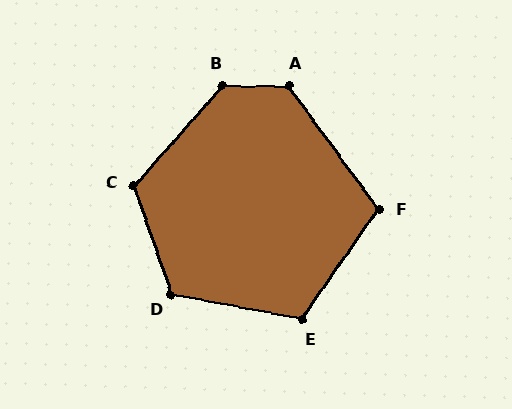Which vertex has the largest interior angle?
B, at approximately 132 degrees.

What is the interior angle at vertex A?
Approximately 126 degrees (obtuse).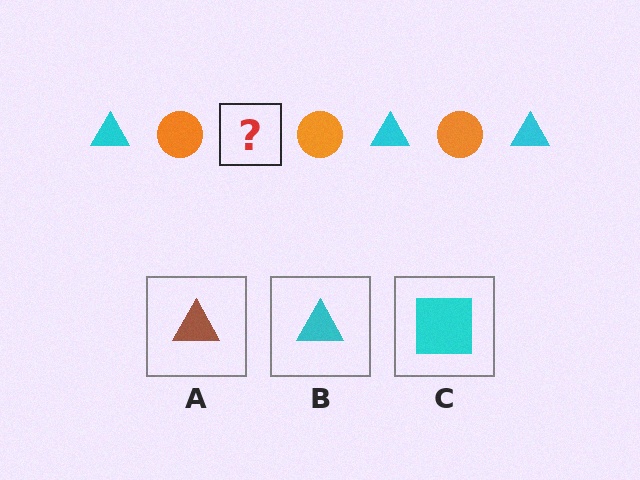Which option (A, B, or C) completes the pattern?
B.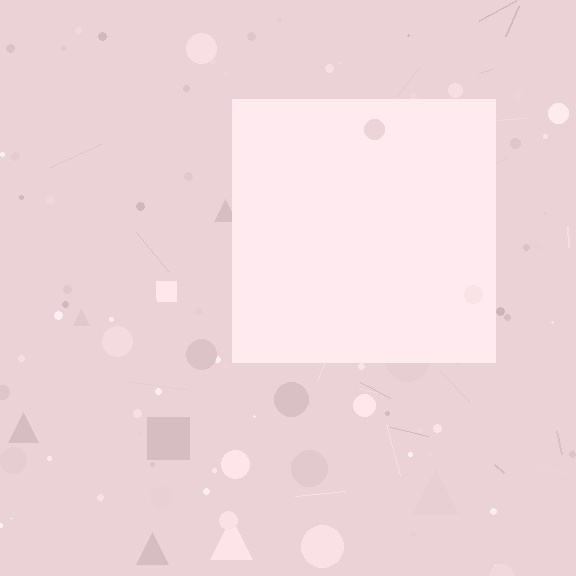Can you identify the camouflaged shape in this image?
The camouflaged shape is a square.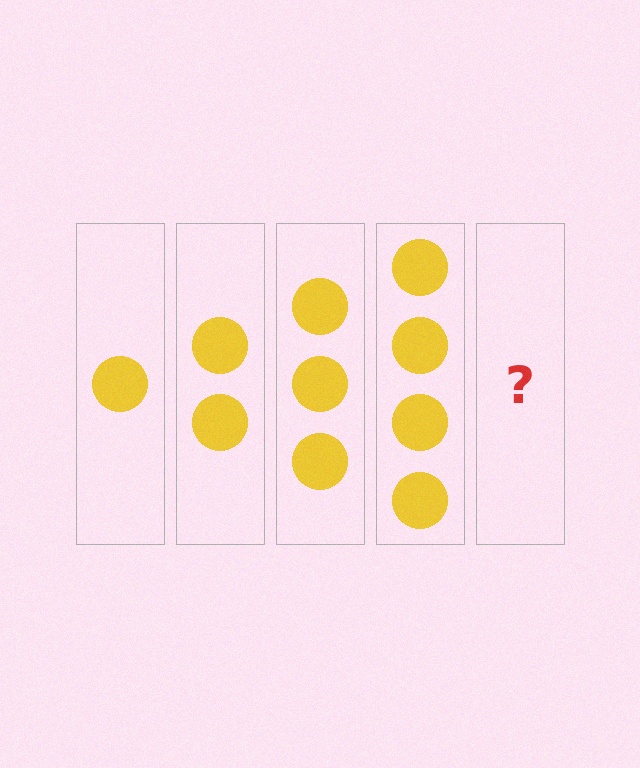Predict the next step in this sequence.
The next step is 5 circles.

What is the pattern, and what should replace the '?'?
The pattern is that each step adds one more circle. The '?' should be 5 circles.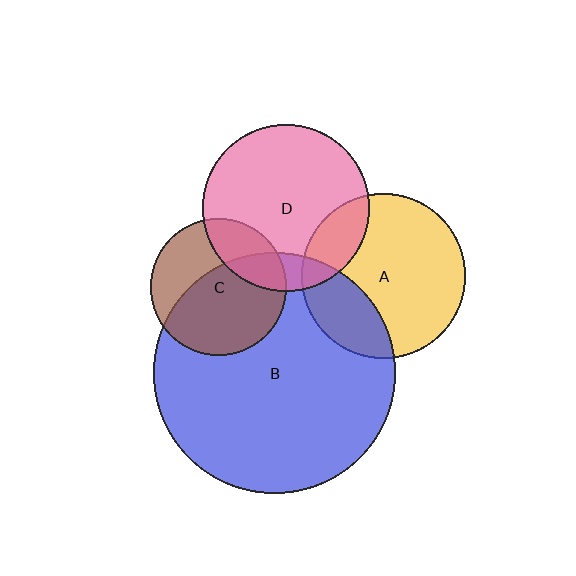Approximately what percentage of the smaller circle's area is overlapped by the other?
Approximately 25%.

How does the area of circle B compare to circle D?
Approximately 2.1 times.